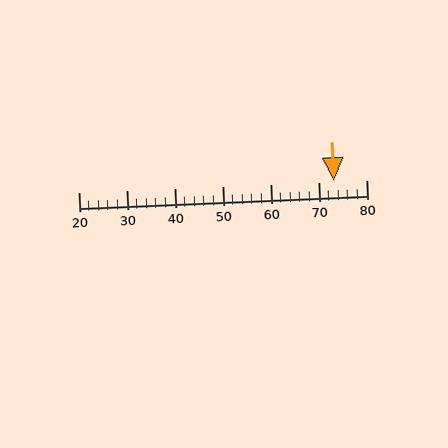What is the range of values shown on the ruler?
The ruler shows values from 20 to 80.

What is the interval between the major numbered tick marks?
The major tick marks are spaced 10 units apart.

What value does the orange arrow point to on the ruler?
The orange arrow points to approximately 73.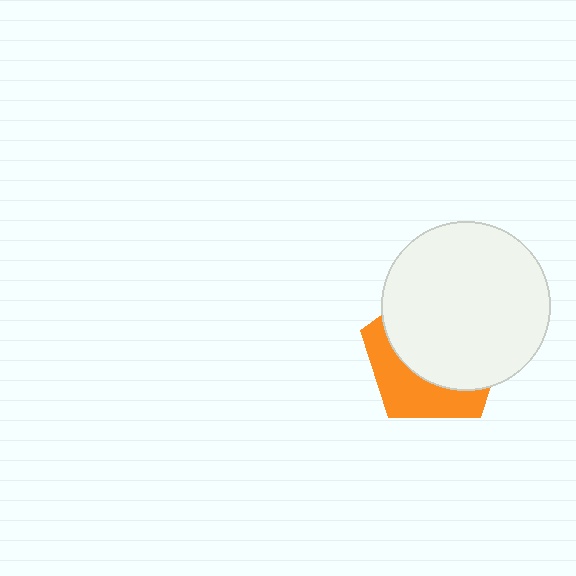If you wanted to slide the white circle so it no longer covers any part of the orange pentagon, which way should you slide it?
Slide it toward the upper-right — that is the most direct way to separate the two shapes.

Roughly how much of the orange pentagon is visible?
A small part of it is visible (roughly 35%).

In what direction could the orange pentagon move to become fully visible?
The orange pentagon could move toward the lower-left. That would shift it out from behind the white circle entirely.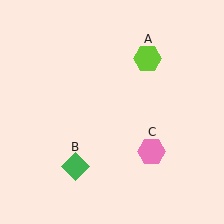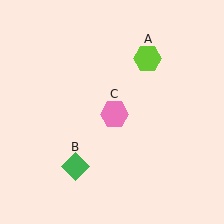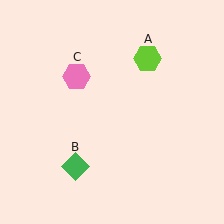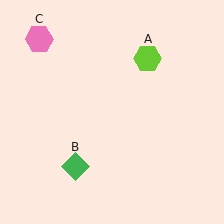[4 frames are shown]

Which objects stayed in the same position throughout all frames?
Lime hexagon (object A) and green diamond (object B) remained stationary.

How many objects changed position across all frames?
1 object changed position: pink hexagon (object C).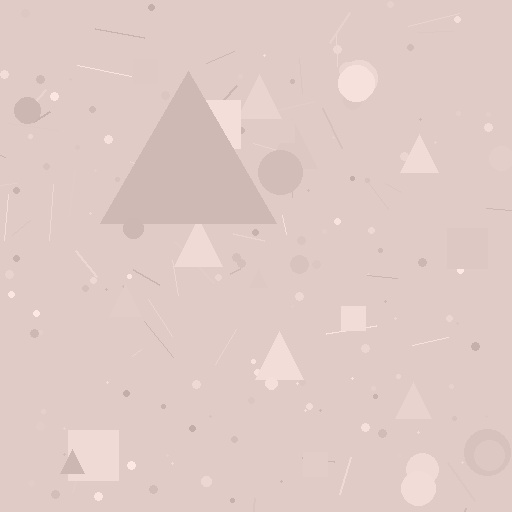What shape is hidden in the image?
A triangle is hidden in the image.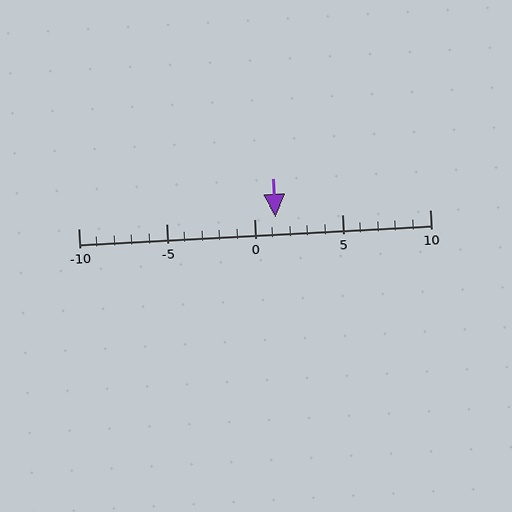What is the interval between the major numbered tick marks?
The major tick marks are spaced 5 units apart.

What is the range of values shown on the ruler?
The ruler shows values from -10 to 10.